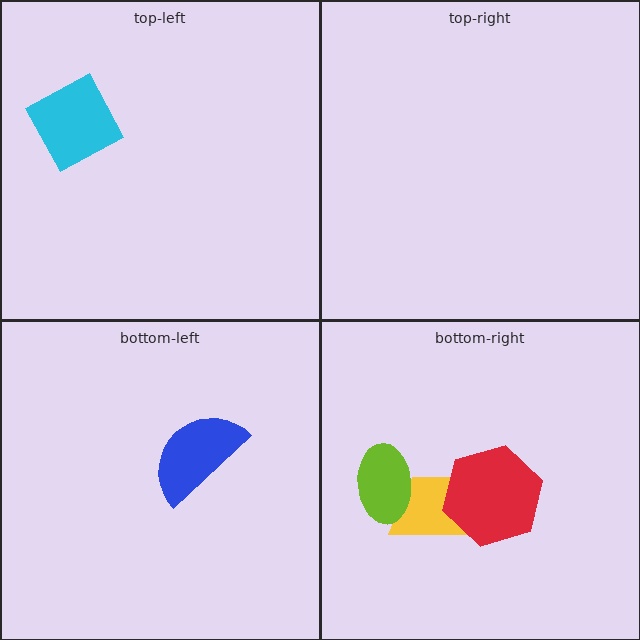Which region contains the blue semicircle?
The bottom-left region.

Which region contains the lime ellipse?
The bottom-right region.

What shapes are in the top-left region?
The cyan diamond.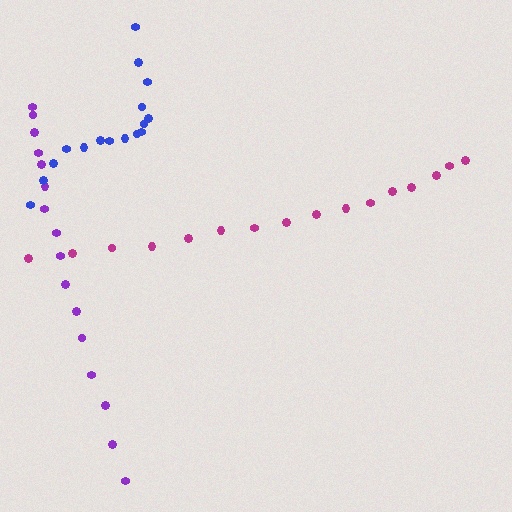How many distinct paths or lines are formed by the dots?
There are 3 distinct paths.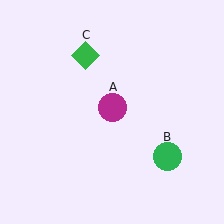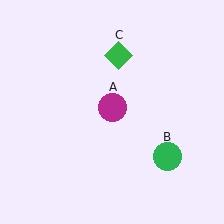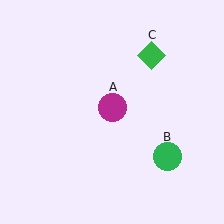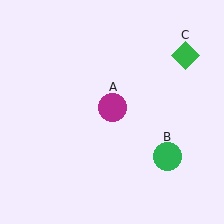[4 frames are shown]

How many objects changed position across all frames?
1 object changed position: green diamond (object C).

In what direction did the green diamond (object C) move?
The green diamond (object C) moved right.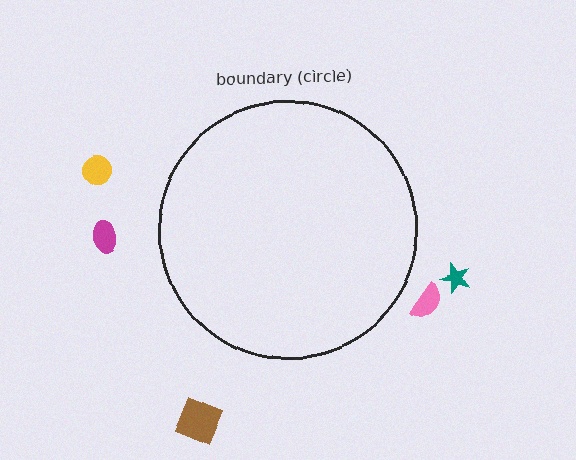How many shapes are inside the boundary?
0 inside, 5 outside.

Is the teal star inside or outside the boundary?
Outside.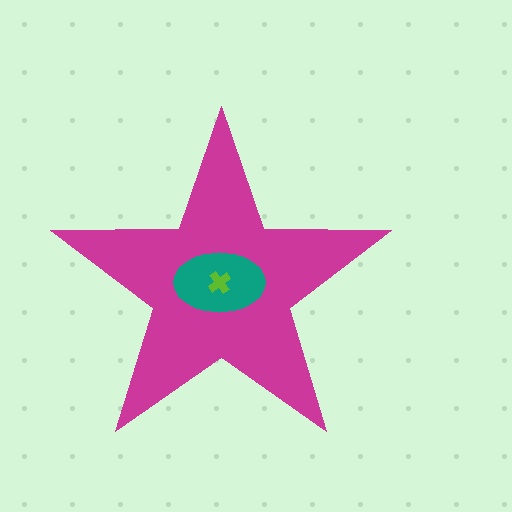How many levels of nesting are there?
3.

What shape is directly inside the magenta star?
The teal ellipse.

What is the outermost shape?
The magenta star.